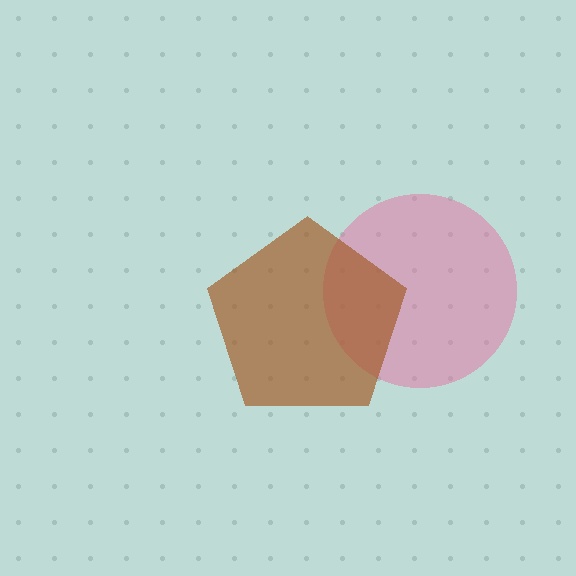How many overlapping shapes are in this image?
There are 2 overlapping shapes in the image.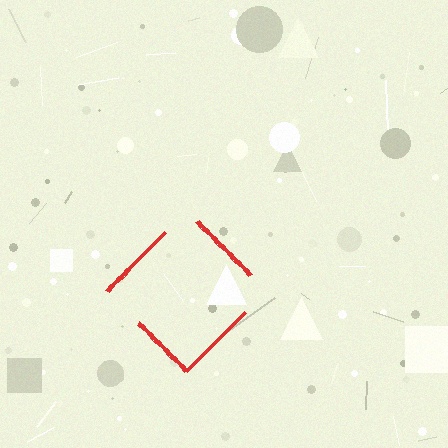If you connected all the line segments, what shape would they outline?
They would outline a diamond.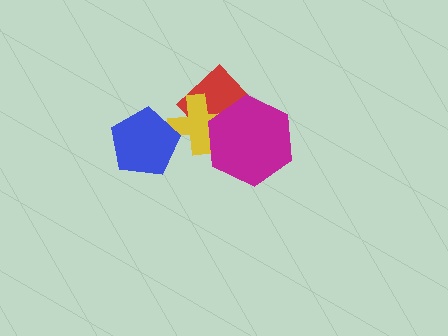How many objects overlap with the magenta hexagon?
2 objects overlap with the magenta hexagon.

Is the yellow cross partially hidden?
Yes, it is partially covered by another shape.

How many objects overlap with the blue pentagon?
1 object overlaps with the blue pentagon.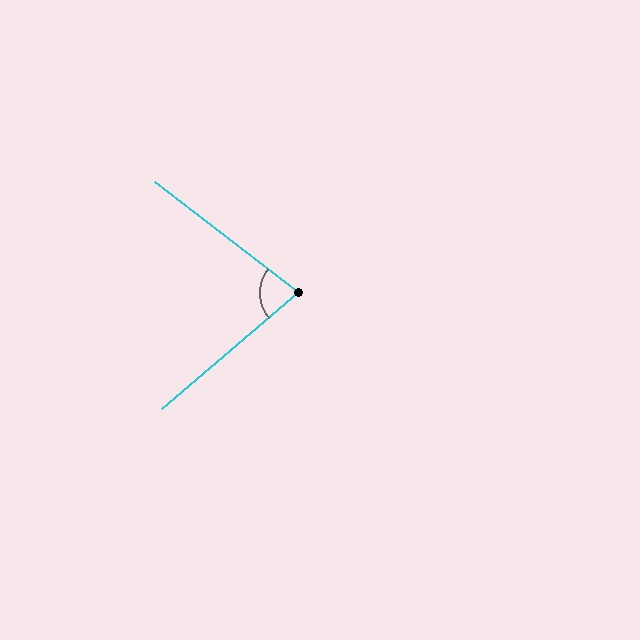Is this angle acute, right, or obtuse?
It is acute.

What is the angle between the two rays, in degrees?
Approximately 78 degrees.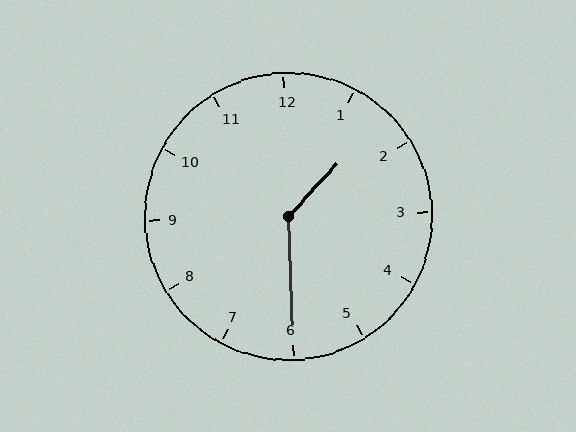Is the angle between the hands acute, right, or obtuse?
It is obtuse.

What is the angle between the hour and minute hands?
Approximately 135 degrees.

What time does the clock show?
1:30.